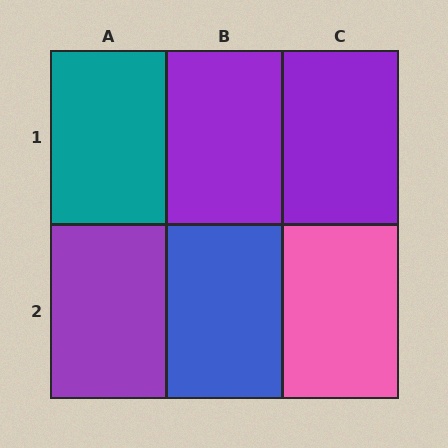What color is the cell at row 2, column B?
Blue.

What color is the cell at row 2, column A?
Purple.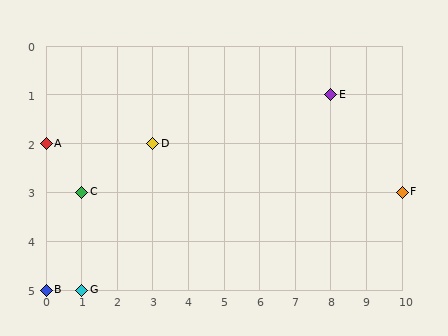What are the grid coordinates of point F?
Point F is at grid coordinates (10, 3).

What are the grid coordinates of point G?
Point G is at grid coordinates (1, 5).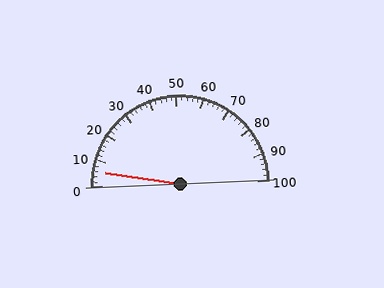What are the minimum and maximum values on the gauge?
The gauge ranges from 0 to 100.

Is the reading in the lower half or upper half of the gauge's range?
The reading is in the lower half of the range (0 to 100).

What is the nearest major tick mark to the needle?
The nearest major tick mark is 10.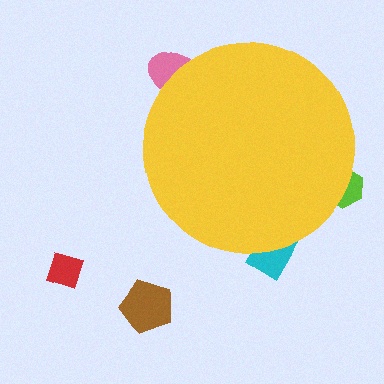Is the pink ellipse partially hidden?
Yes, the pink ellipse is partially hidden behind the yellow circle.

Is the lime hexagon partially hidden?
Yes, the lime hexagon is partially hidden behind the yellow circle.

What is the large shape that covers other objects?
A yellow circle.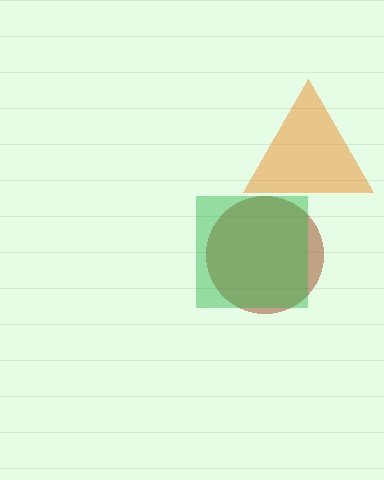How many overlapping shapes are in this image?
There are 3 overlapping shapes in the image.